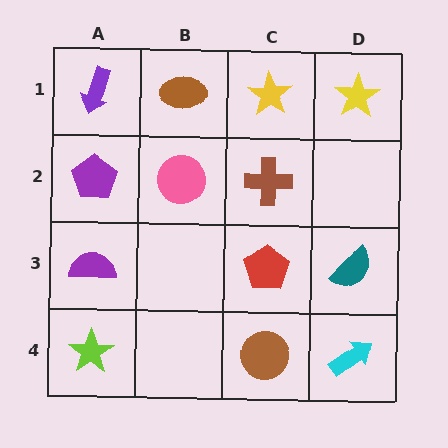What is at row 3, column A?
A purple semicircle.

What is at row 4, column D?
A cyan arrow.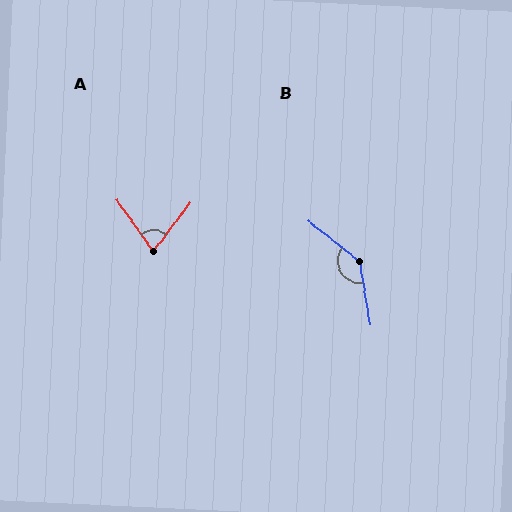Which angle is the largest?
B, at approximately 137 degrees.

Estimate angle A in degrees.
Approximately 73 degrees.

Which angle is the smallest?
A, at approximately 73 degrees.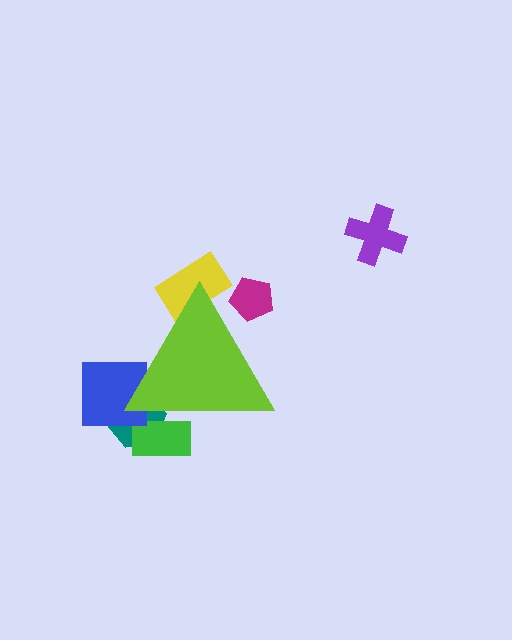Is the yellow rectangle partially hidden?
Yes, the yellow rectangle is partially hidden behind the lime triangle.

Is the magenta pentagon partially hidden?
Yes, the magenta pentagon is partially hidden behind the lime triangle.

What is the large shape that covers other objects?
A lime triangle.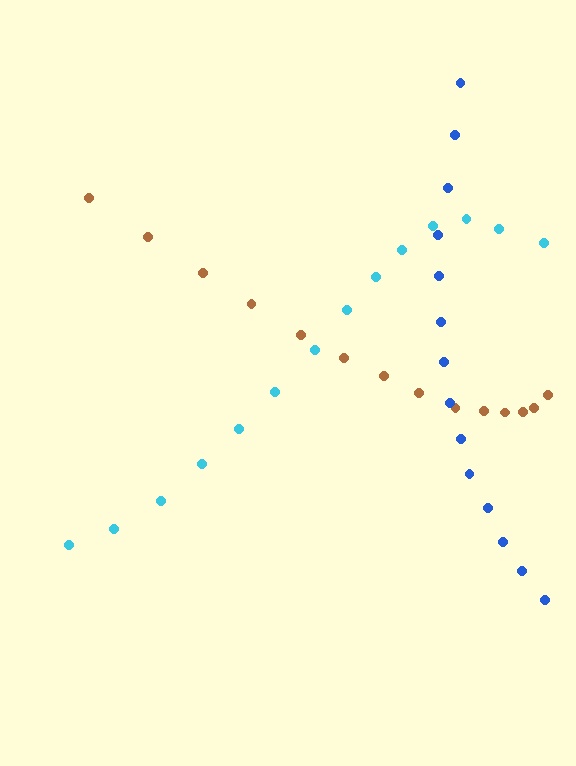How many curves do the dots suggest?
There are 3 distinct paths.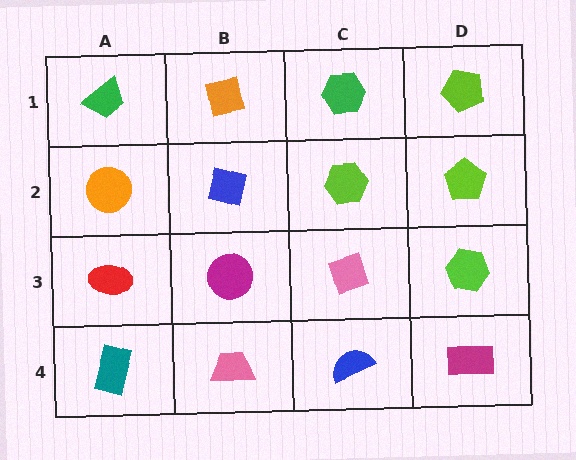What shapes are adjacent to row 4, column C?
A pink diamond (row 3, column C), a pink trapezoid (row 4, column B), a magenta rectangle (row 4, column D).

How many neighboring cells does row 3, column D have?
3.